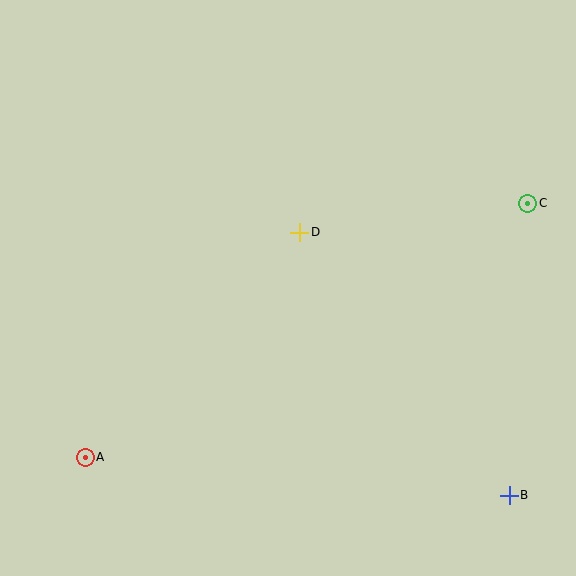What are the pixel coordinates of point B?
Point B is at (509, 495).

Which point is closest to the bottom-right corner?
Point B is closest to the bottom-right corner.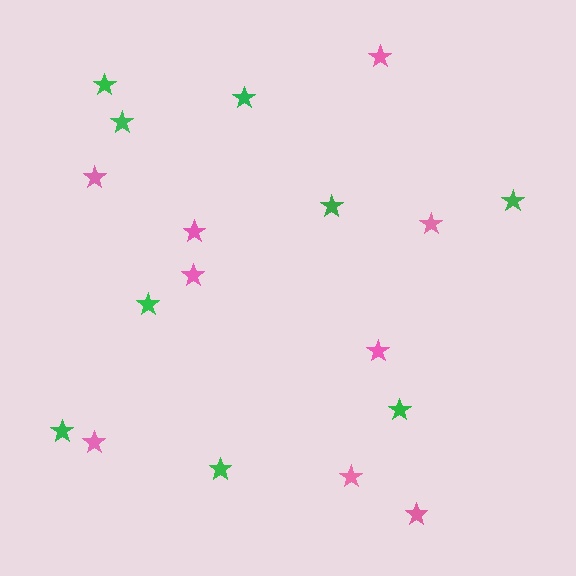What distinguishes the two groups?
There are 2 groups: one group of pink stars (9) and one group of green stars (9).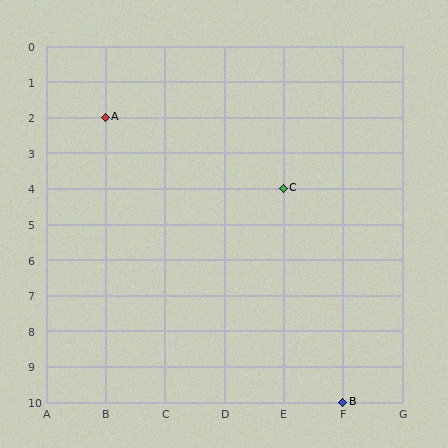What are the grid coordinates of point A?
Point A is at grid coordinates (B, 2).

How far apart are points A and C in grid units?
Points A and C are 3 columns and 2 rows apart (about 3.6 grid units diagonally).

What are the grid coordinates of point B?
Point B is at grid coordinates (F, 10).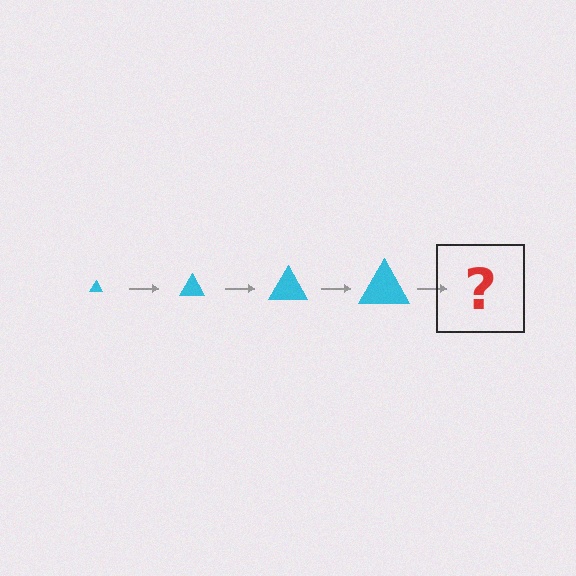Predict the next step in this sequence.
The next step is a cyan triangle, larger than the previous one.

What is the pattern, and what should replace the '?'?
The pattern is that the triangle gets progressively larger each step. The '?' should be a cyan triangle, larger than the previous one.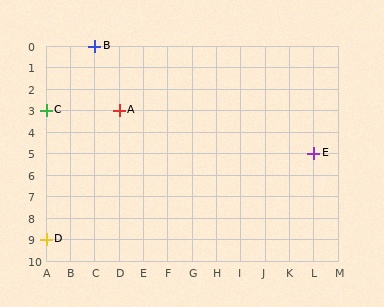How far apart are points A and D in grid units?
Points A and D are 3 columns and 6 rows apart (about 6.7 grid units diagonally).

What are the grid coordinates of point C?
Point C is at grid coordinates (A, 3).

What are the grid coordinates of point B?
Point B is at grid coordinates (C, 0).